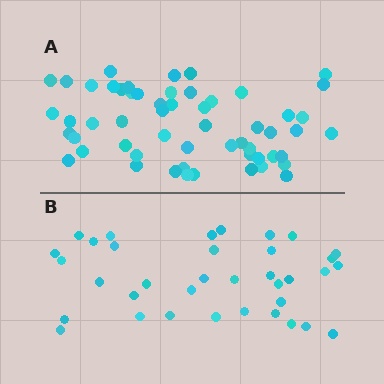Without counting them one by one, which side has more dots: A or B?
Region A (the top region) has more dots.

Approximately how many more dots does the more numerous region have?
Region A has approximately 20 more dots than region B.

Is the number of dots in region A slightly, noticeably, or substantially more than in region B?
Region A has substantially more. The ratio is roughly 1.6 to 1.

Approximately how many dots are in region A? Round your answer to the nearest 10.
About 60 dots. (The exact count is 56, which rounds to 60.)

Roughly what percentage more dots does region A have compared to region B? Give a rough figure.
About 55% more.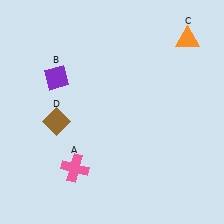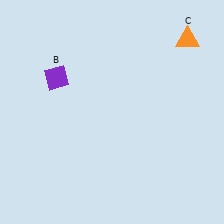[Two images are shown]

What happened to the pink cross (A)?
The pink cross (A) was removed in Image 2. It was in the bottom-left area of Image 1.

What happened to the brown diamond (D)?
The brown diamond (D) was removed in Image 2. It was in the bottom-left area of Image 1.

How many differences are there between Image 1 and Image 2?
There are 2 differences between the two images.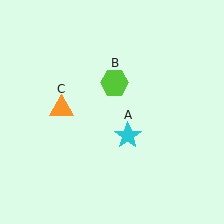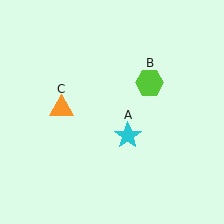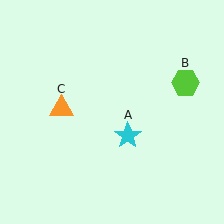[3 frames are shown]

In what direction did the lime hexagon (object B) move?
The lime hexagon (object B) moved right.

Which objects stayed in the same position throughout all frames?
Cyan star (object A) and orange triangle (object C) remained stationary.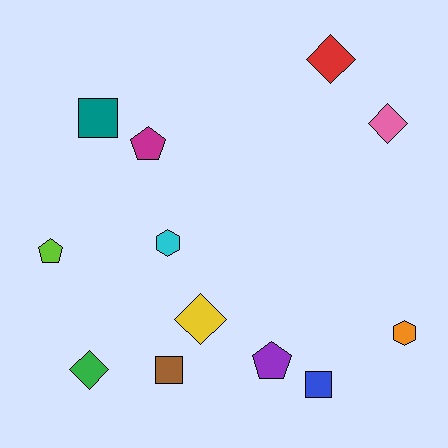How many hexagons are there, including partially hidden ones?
There are 2 hexagons.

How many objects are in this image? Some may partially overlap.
There are 12 objects.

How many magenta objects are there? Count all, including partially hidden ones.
There is 1 magenta object.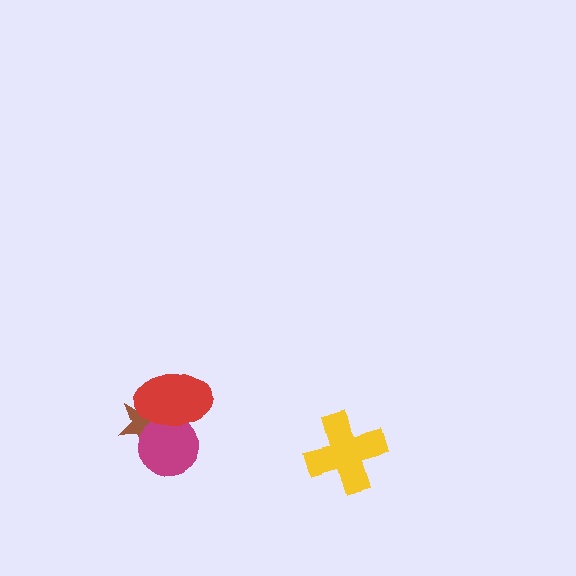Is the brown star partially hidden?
Yes, it is partially covered by another shape.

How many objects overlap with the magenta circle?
2 objects overlap with the magenta circle.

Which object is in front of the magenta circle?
The red ellipse is in front of the magenta circle.